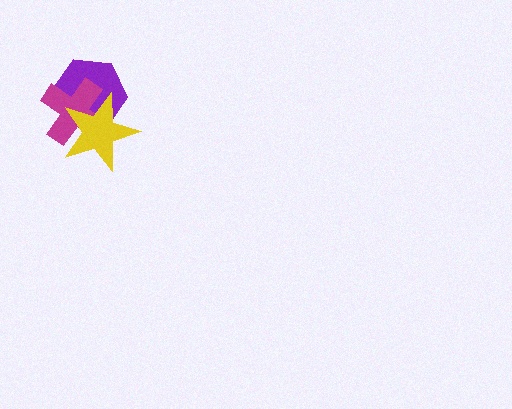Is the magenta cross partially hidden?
Yes, it is partially covered by another shape.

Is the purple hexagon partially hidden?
Yes, it is partially covered by another shape.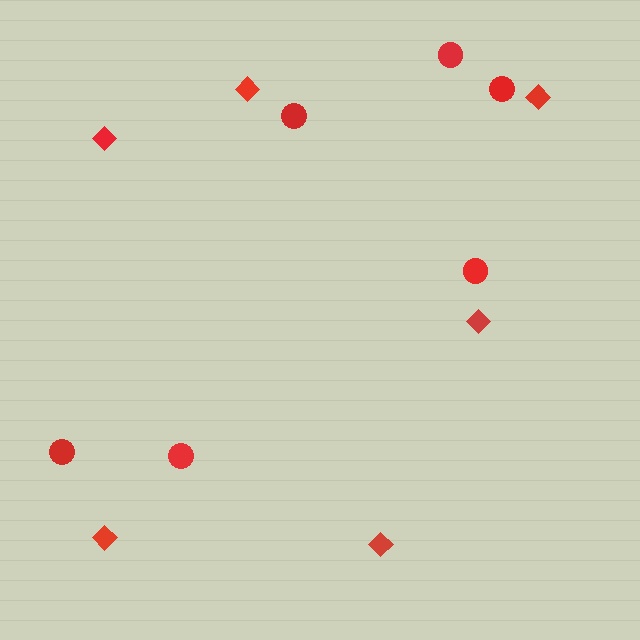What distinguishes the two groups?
There are 2 groups: one group of circles (6) and one group of diamonds (6).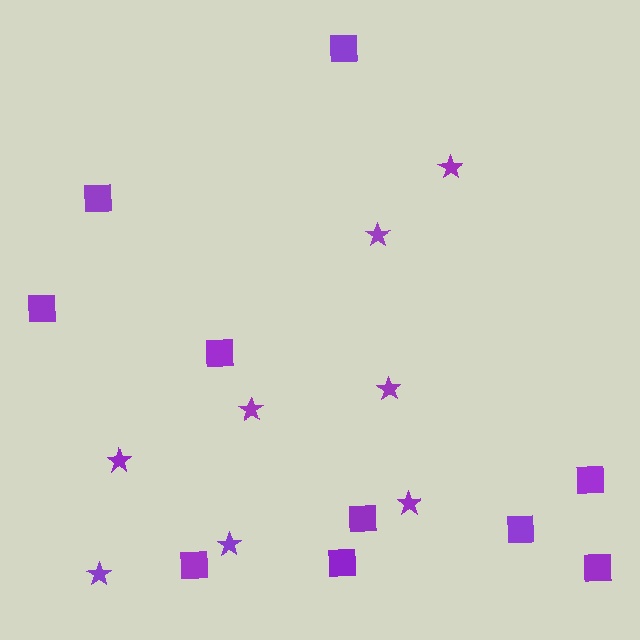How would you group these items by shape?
There are 2 groups: one group of stars (8) and one group of squares (10).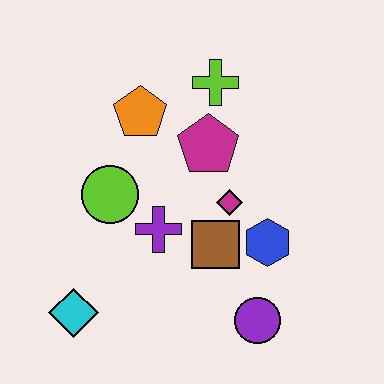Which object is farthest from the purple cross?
The lime cross is farthest from the purple cross.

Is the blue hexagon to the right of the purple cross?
Yes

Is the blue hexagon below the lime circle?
Yes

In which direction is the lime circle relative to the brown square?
The lime circle is to the left of the brown square.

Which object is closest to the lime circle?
The purple cross is closest to the lime circle.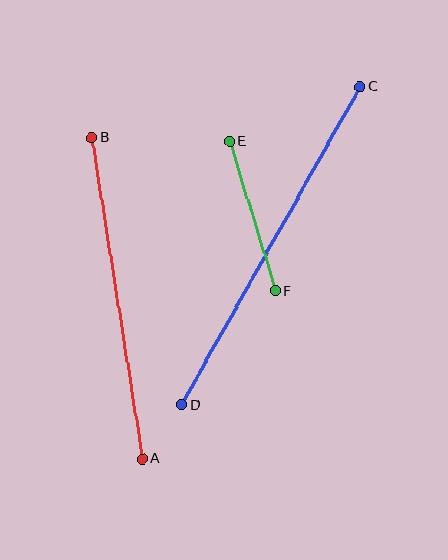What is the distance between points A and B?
The distance is approximately 325 pixels.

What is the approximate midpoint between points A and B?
The midpoint is at approximately (118, 298) pixels.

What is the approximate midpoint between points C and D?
The midpoint is at approximately (271, 246) pixels.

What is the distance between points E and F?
The distance is approximately 156 pixels.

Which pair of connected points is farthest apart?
Points C and D are farthest apart.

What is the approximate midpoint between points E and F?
The midpoint is at approximately (253, 216) pixels.